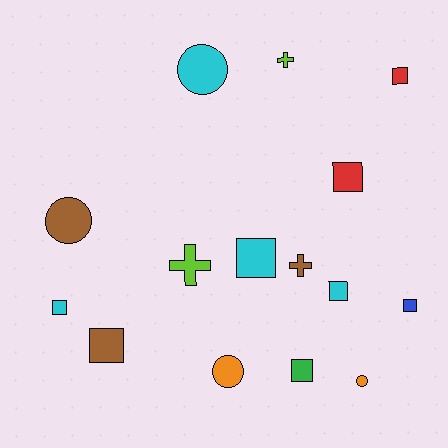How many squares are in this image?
There are 8 squares.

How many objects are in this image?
There are 15 objects.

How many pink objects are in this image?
There are no pink objects.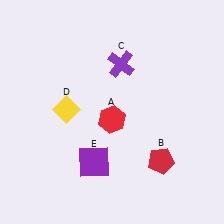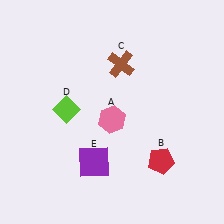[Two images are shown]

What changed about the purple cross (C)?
In Image 1, C is purple. In Image 2, it changed to brown.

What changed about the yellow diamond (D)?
In Image 1, D is yellow. In Image 2, it changed to lime.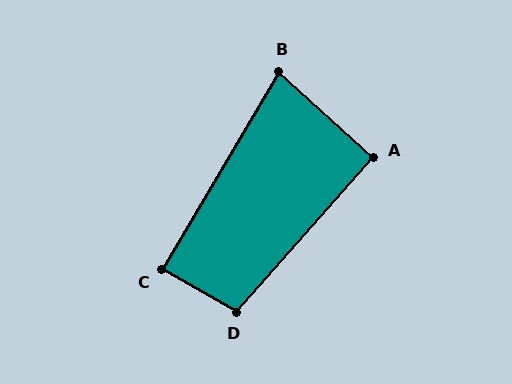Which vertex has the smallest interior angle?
B, at approximately 79 degrees.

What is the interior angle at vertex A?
Approximately 91 degrees (approximately right).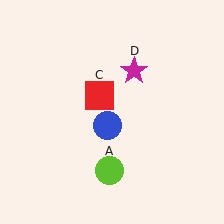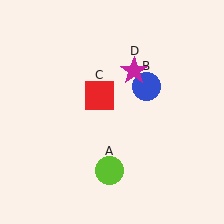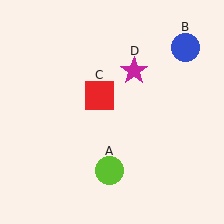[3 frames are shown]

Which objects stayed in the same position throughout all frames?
Lime circle (object A) and red square (object C) and magenta star (object D) remained stationary.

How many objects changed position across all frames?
1 object changed position: blue circle (object B).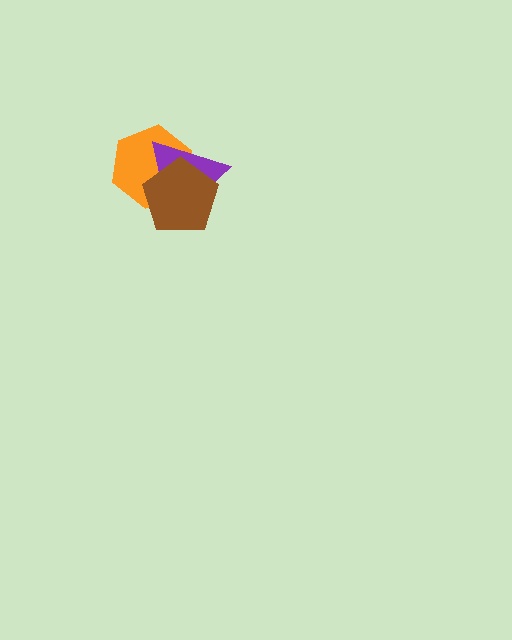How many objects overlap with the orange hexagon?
2 objects overlap with the orange hexagon.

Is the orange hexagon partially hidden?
Yes, it is partially covered by another shape.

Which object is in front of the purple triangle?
The brown pentagon is in front of the purple triangle.